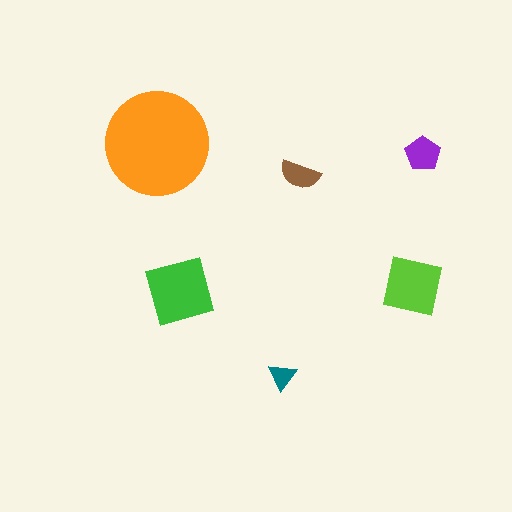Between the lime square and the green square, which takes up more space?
The green square.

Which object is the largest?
The orange circle.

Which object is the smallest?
The teal triangle.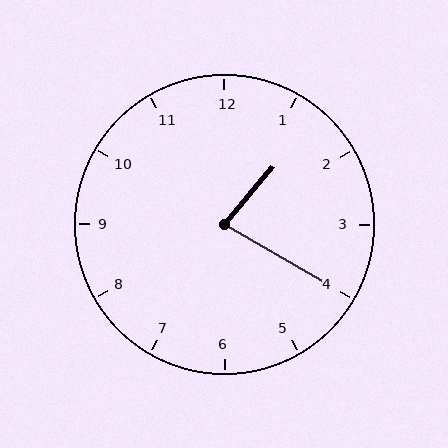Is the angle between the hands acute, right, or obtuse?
It is acute.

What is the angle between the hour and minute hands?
Approximately 80 degrees.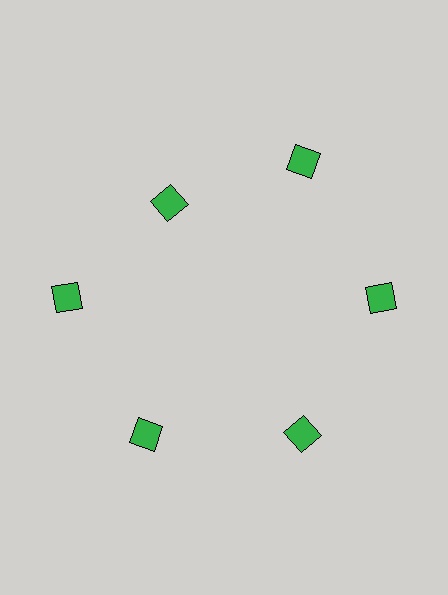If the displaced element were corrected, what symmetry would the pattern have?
It would have 6-fold rotational symmetry — the pattern would map onto itself every 60 degrees.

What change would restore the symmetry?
The symmetry would be restored by moving it outward, back onto the ring so that all 6 squares sit at equal angles and equal distance from the center.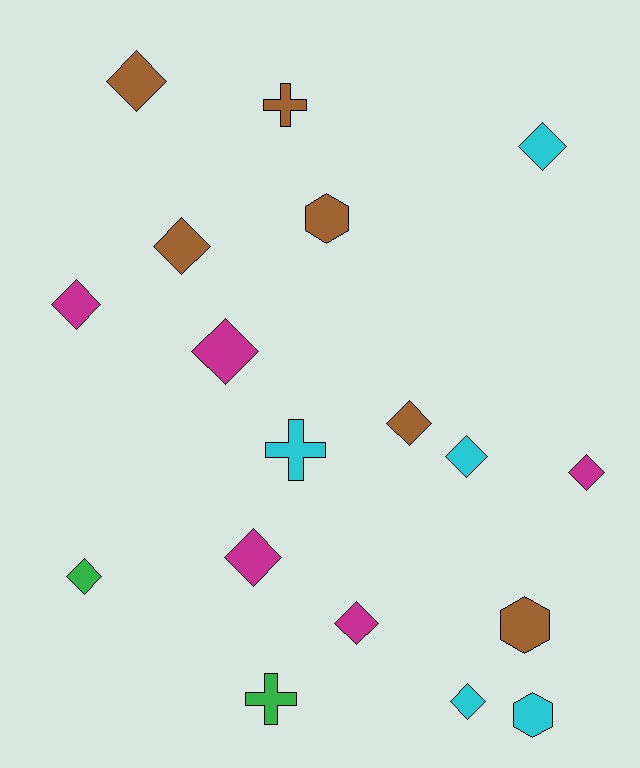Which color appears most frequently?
Brown, with 6 objects.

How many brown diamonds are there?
There are 3 brown diamonds.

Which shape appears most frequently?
Diamond, with 12 objects.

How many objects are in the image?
There are 18 objects.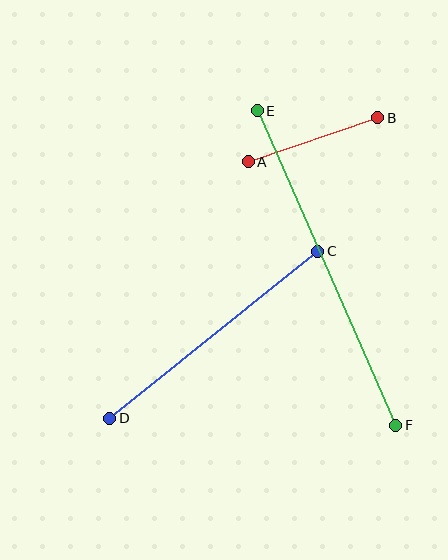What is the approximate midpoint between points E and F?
The midpoint is at approximately (327, 268) pixels.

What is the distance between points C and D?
The distance is approximately 267 pixels.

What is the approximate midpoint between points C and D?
The midpoint is at approximately (214, 335) pixels.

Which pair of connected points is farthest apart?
Points E and F are farthest apart.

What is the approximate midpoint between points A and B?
The midpoint is at approximately (313, 140) pixels.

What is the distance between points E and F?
The distance is approximately 344 pixels.